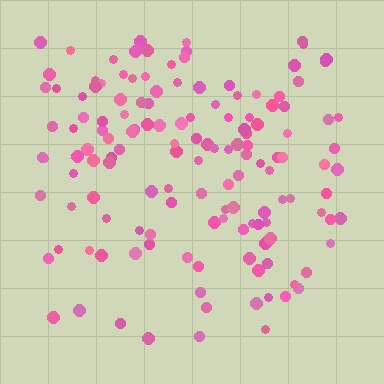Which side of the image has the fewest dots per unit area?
The bottom.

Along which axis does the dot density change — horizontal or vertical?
Vertical.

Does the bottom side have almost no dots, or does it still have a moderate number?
Still a moderate number, just noticeably fewer than the top.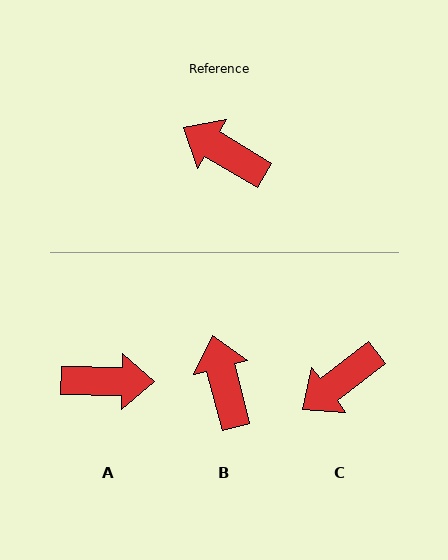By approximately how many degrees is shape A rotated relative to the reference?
Approximately 150 degrees clockwise.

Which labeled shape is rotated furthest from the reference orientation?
A, about 150 degrees away.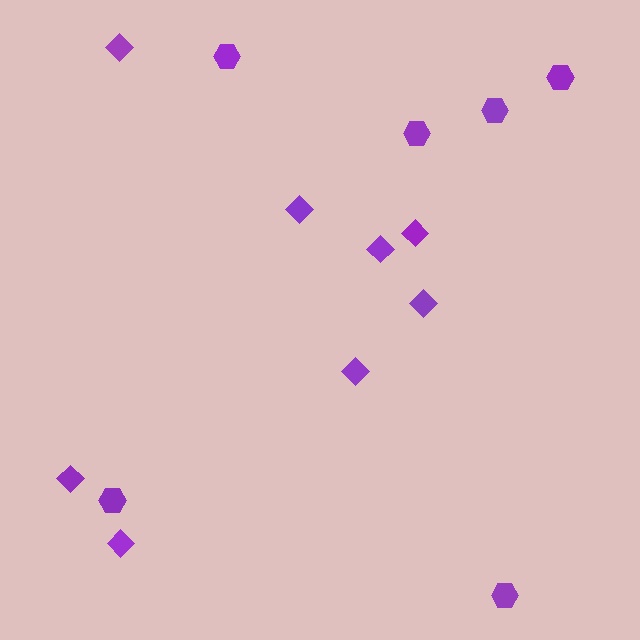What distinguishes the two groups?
There are 2 groups: one group of diamonds (8) and one group of hexagons (6).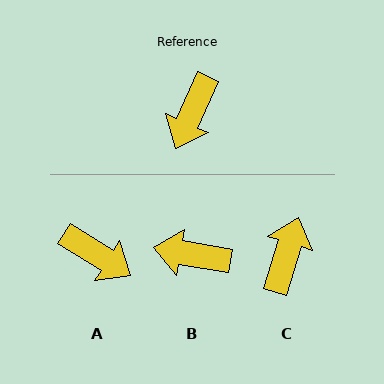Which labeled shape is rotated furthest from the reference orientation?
C, about 173 degrees away.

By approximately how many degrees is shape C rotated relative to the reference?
Approximately 173 degrees clockwise.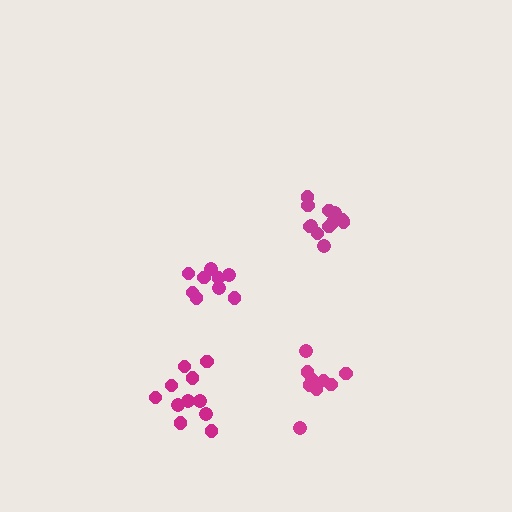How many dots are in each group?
Group 1: 9 dots, Group 2: 12 dots, Group 3: 11 dots, Group 4: 9 dots (41 total).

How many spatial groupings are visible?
There are 4 spatial groupings.